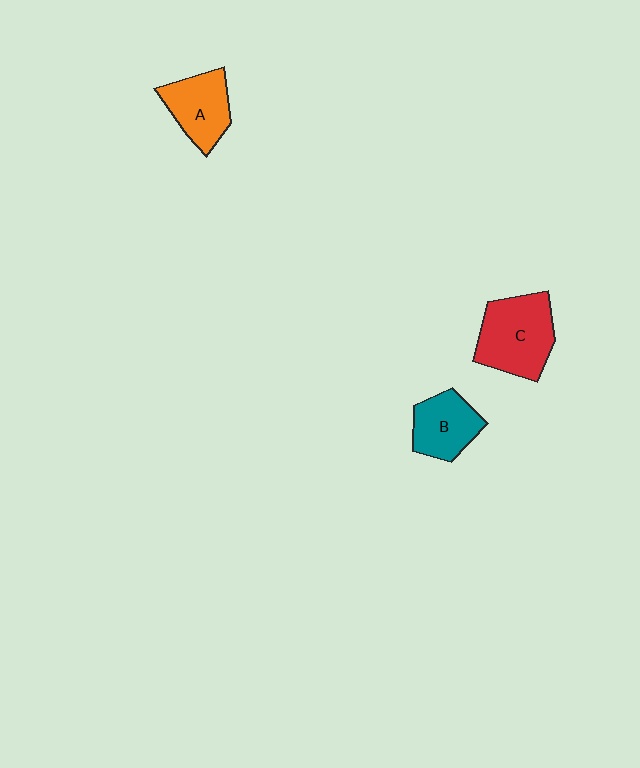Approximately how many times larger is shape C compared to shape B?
Approximately 1.5 times.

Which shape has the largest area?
Shape C (red).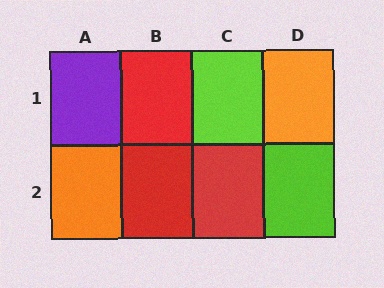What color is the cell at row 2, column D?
Lime.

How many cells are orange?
2 cells are orange.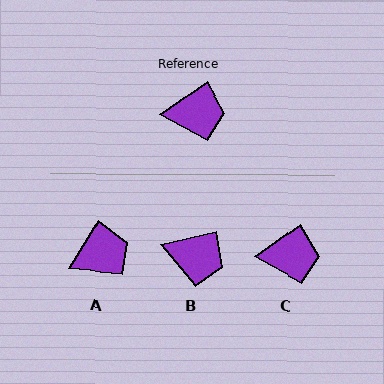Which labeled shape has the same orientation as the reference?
C.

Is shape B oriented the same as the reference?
No, it is off by about 22 degrees.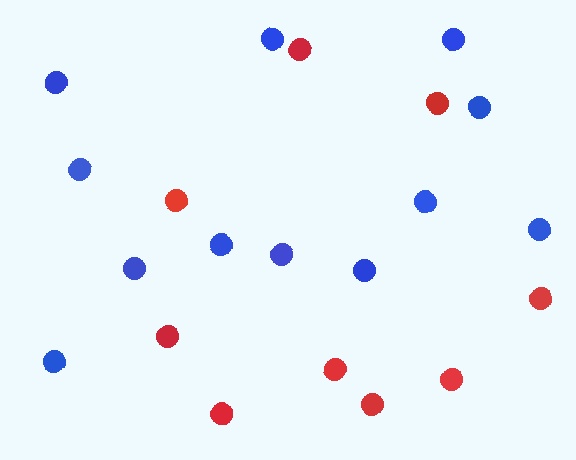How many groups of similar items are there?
There are 2 groups: one group of red circles (9) and one group of blue circles (12).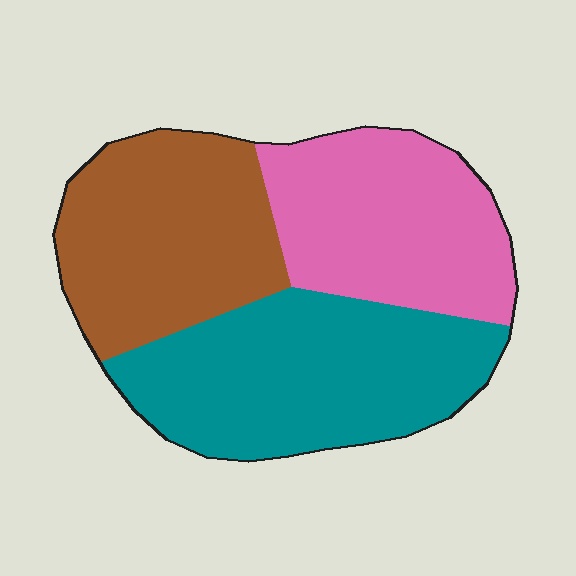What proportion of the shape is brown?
Brown takes up about one third (1/3) of the shape.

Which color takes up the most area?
Teal, at roughly 40%.